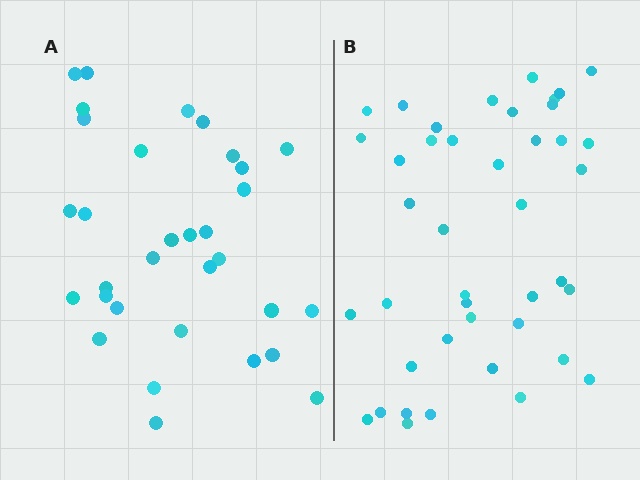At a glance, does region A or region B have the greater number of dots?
Region B (the right region) has more dots.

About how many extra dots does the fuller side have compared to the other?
Region B has roughly 10 or so more dots than region A.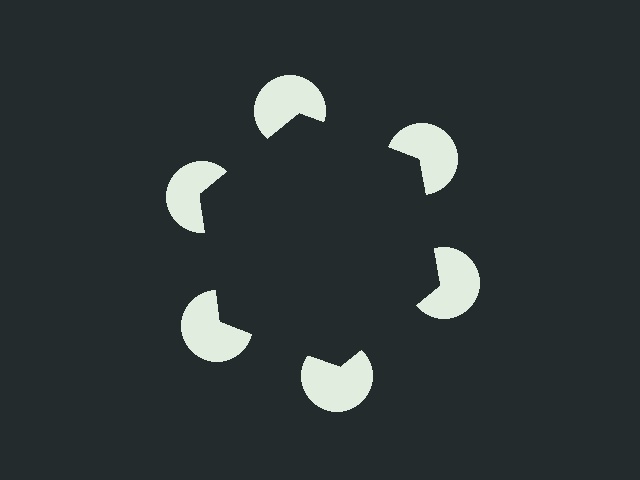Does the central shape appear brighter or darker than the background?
It typically appears slightly darker than the background, even though no actual brightness change is drawn.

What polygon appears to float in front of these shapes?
An illusory hexagon — its edges are inferred from the aligned wedge cuts in the pac-man discs, not physically drawn.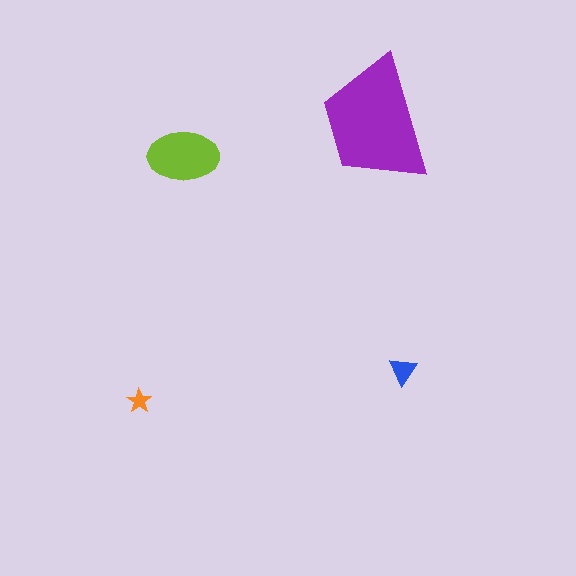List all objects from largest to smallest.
The purple trapezoid, the lime ellipse, the blue triangle, the orange star.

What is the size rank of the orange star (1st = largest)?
4th.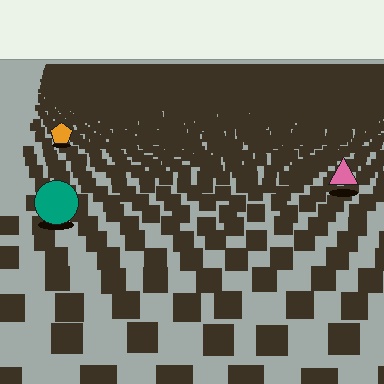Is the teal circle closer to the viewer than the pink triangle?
Yes. The teal circle is closer — you can tell from the texture gradient: the ground texture is coarser near it.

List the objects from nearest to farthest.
From nearest to farthest: the teal circle, the pink triangle, the orange pentagon.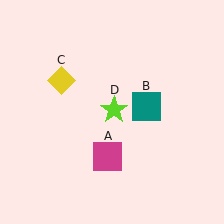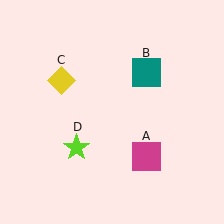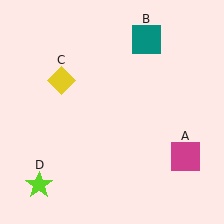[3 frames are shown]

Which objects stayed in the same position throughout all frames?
Yellow diamond (object C) remained stationary.